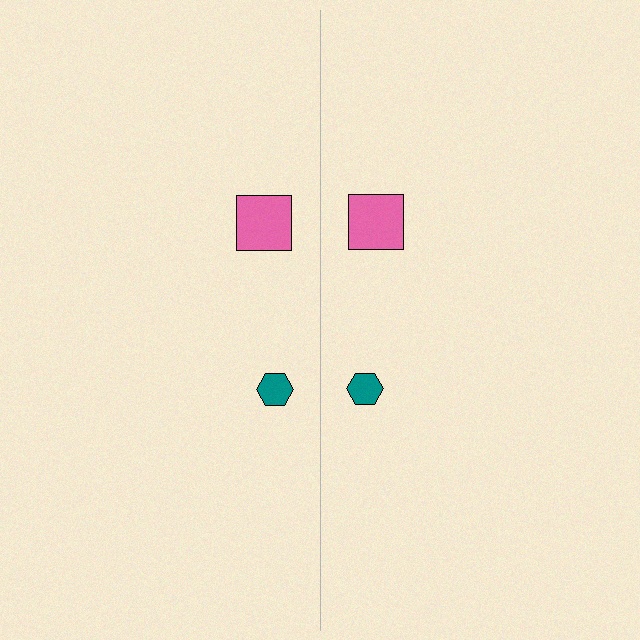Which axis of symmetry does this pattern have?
The pattern has a vertical axis of symmetry running through the center of the image.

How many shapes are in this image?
There are 4 shapes in this image.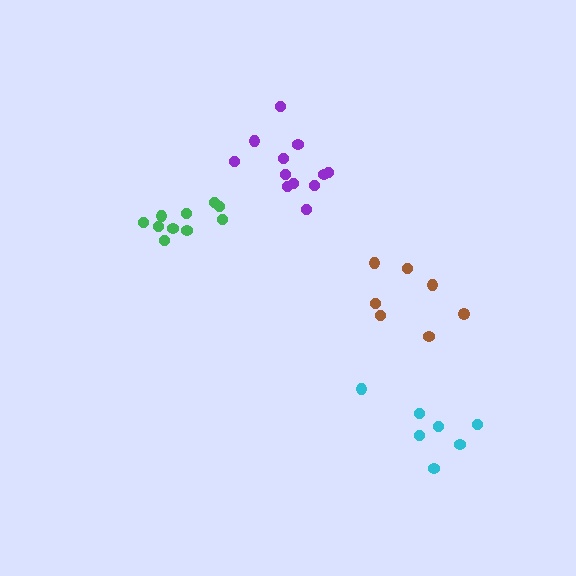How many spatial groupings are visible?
There are 4 spatial groupings.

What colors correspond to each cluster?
The clusters are colored: brown, purple, cyan, green.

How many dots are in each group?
Group 1: 7 dots, Group 2: 12 dots, Group 3: 7 dots, Group 4: 10 dots (36 total).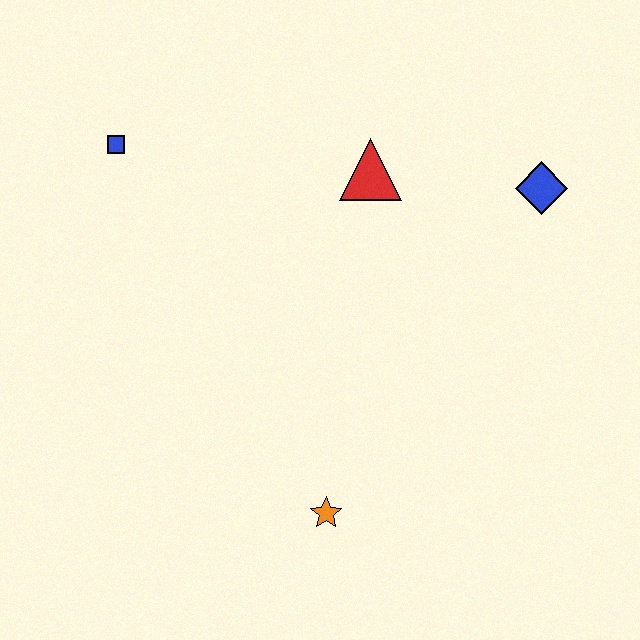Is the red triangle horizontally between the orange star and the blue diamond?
Yes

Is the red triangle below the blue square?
Yes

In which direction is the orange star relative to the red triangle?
The orange star is below the red triangle.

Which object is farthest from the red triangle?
The orange star is farthest from the red triangle.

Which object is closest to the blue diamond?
The red triangle is closest to the blue diamond.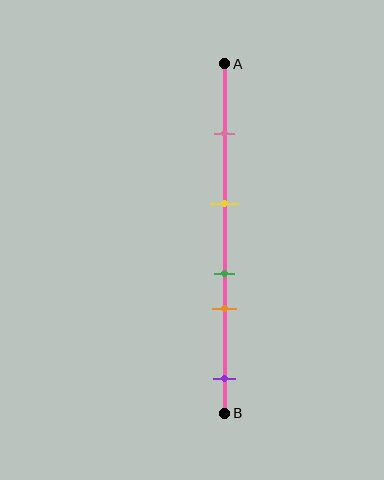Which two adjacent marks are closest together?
The green and orange marks are the closest adjacent pair.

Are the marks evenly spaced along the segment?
No, the marks are not evenly spaced.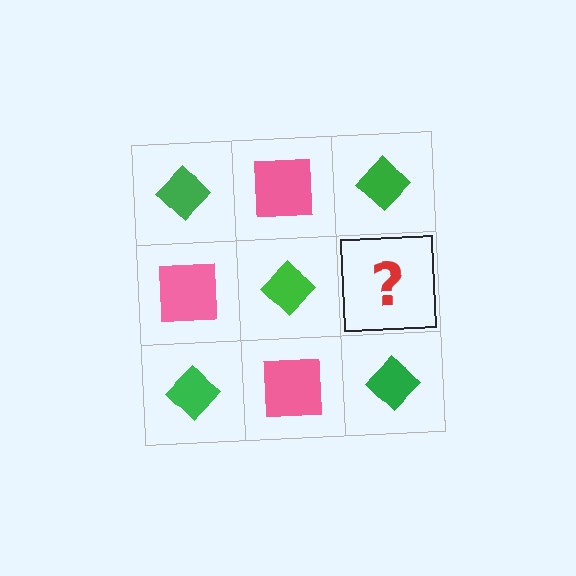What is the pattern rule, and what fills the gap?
The rule is that it alternates green diamond and pink square in a checkerboard pattern. The gap should be filled with a pink square.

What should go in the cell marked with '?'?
The missing cell should contain a pink square.